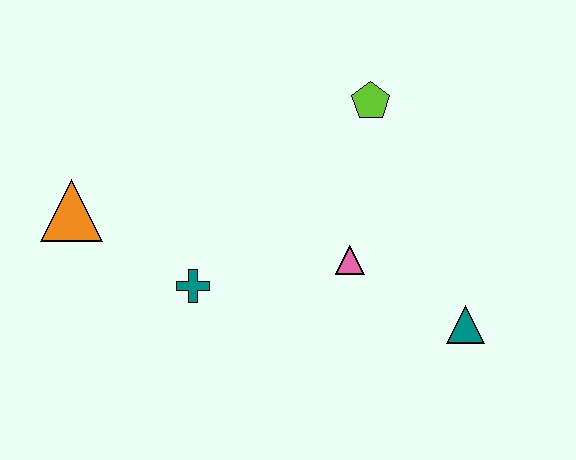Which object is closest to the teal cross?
The orange triangle is closest to the teal cross.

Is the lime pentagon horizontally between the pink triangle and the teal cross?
No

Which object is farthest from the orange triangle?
The teal triangle is farthest from the orange triangle.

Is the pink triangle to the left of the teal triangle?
Yes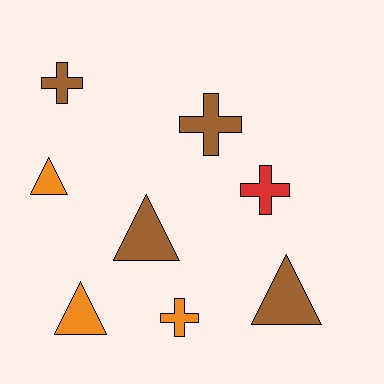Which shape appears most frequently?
Triangle, with 4 objects.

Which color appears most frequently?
Brown, with 4 objects.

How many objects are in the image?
There are 8 objects.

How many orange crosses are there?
There is 1 orange cross.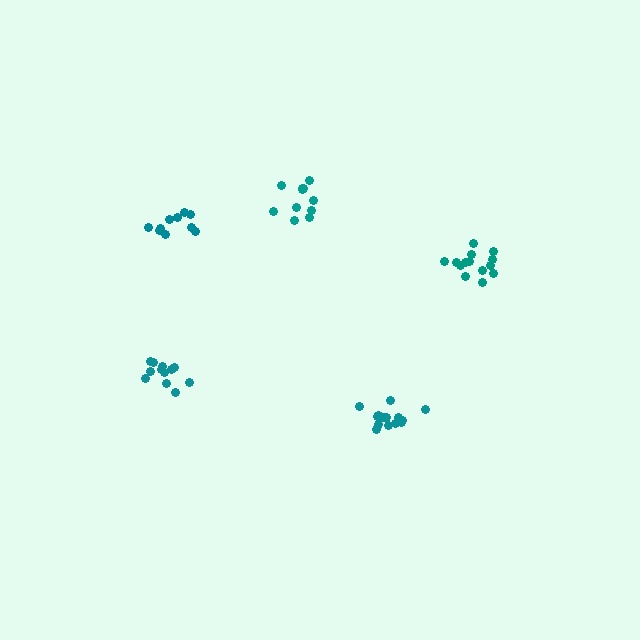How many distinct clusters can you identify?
There are 5 distinct clusters.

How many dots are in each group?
Group 1: 14 dots, Group 2: 14 dots, Group 3: 10 dots, Group 4: 11 dots, Group 5: 12 dots (61 total).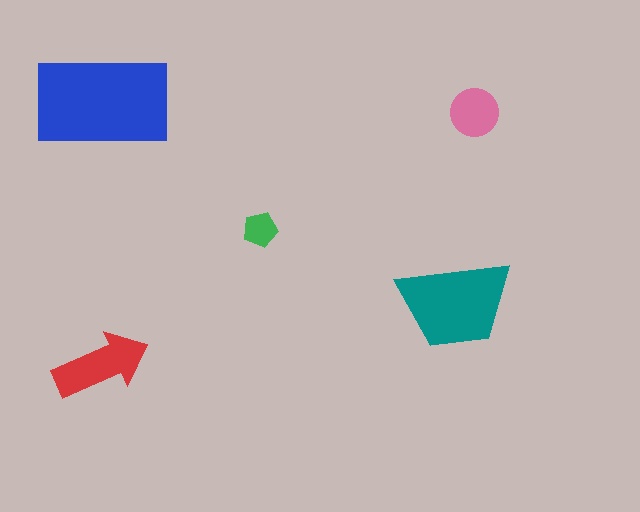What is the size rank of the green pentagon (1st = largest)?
5th.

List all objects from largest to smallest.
The blue rectangle, the teal trapezoid, the red arrow, the pink circle, the green pentagon.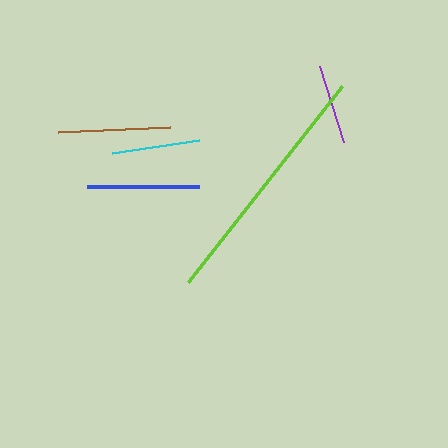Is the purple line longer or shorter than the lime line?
The lime line is longer than the purple line.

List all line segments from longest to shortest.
From longest to shortest: lime, brown, blue, cyan, purple.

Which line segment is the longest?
The lime line is the longest at approximately 249 pixels.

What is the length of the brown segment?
The brown segment is approximately 112 pixels long.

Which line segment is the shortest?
The purple line is the shortest at approximately 80 pixels.